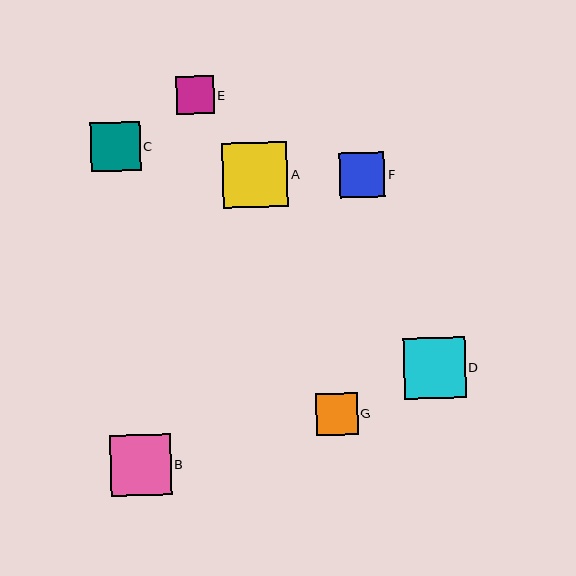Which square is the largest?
Square A is the largest with a size of approximately 65 pixels.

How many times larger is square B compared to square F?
Square B is approximately 1.4 times the size of square F.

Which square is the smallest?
Square E is the smallest with a size of approximately 37 pixels.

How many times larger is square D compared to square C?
Square D is approximately 1.2 times the size of square C.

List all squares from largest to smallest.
From largest to smallest: A, D, B, C, F, G, E.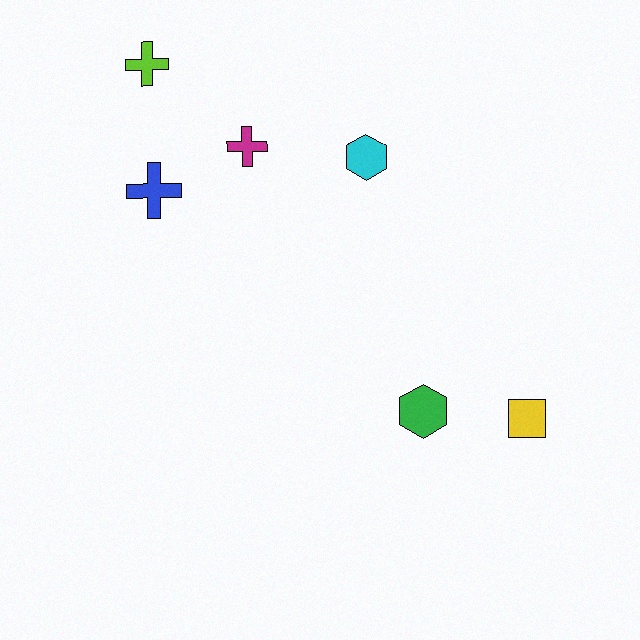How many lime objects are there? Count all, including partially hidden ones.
There is 1 lime object.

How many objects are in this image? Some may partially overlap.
There are 6 objects.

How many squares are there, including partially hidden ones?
There is 1 square.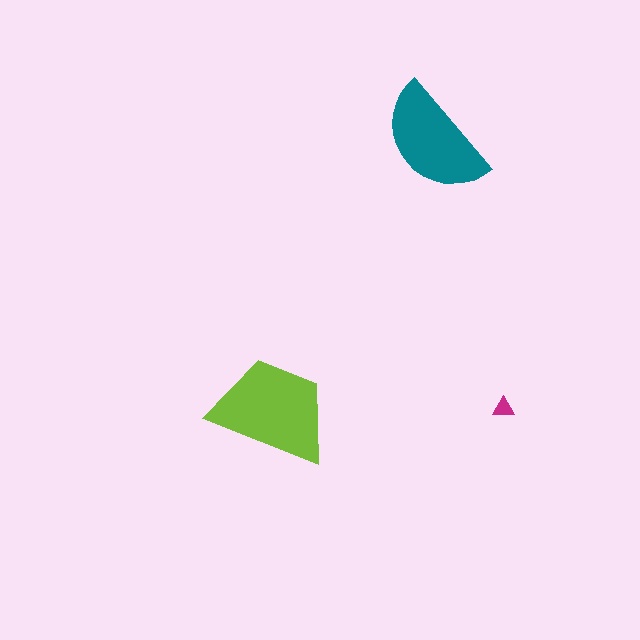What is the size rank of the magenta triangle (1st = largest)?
3rd.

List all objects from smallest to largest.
The magenta triangle, the teal semicircle, the lime trapezoid.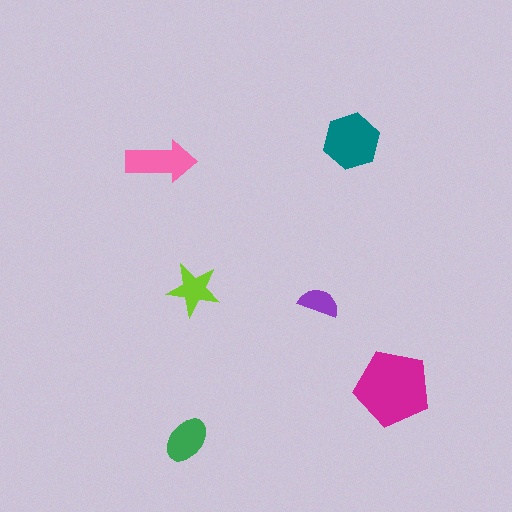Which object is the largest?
The magenta pentagon.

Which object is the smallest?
The purple semicircle.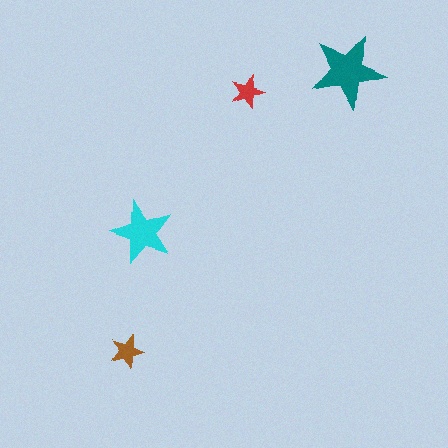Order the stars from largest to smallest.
the teal one, the cyan one, the brown one, the red one.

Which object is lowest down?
The brown star is bottommost.